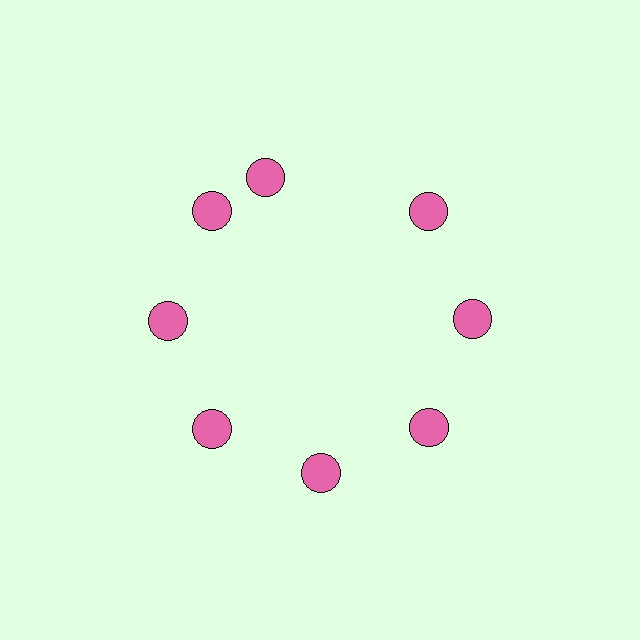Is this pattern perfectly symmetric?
No. The 8 pink circles are arranged in a ring, but one element near the 12 o'clock position is rotated out of alignment along the ring, breaking the 8-fold rotational symmetry.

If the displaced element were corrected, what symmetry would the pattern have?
It would have 8-fold rotational symmetry — the pattern would map onto itself every 45 degrees.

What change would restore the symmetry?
The symmetry would be restored by rotating it back into even spacing with its neighbors so that all 8 circles sit at equal angles and equal distance from the center.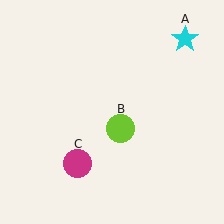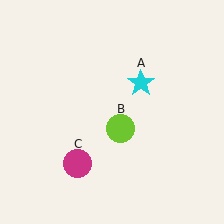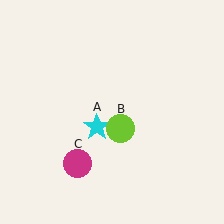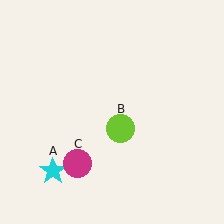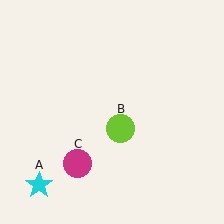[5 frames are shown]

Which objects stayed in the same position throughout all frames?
Lime circle (object B) and magenta circle (object C) remained stationary.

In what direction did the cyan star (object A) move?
The cyan star (object A) moved down and to the left.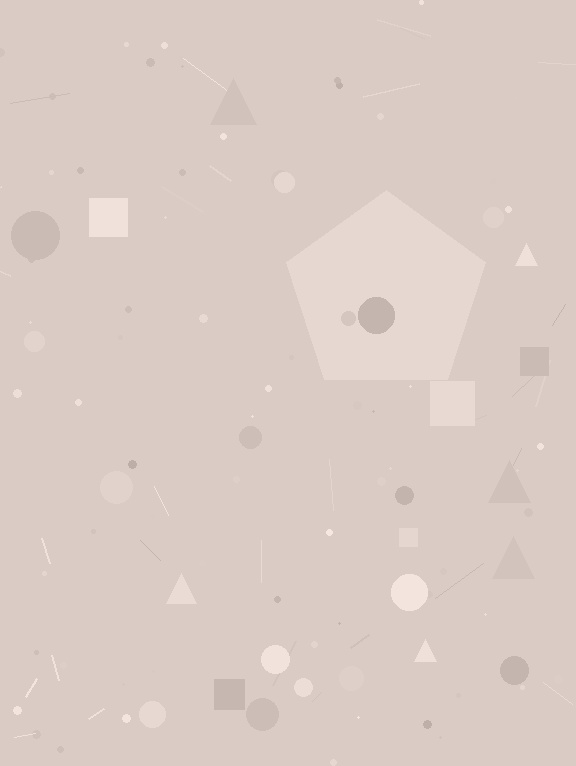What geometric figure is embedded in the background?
A pentagon is embedded in the background.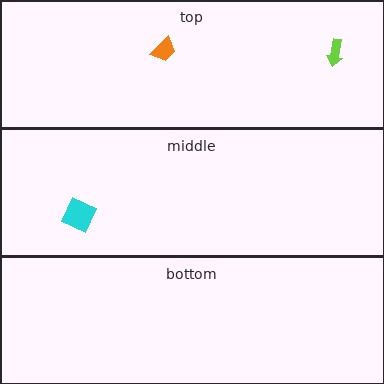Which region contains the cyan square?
The middle region.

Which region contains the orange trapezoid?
The top region.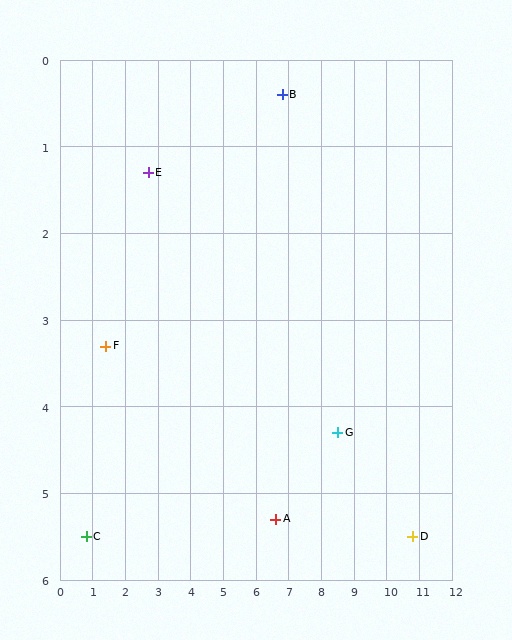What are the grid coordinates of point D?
Point D is at approximately (10.8, 5.5).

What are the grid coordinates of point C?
Point C is at approximately (0.8, 5.5).